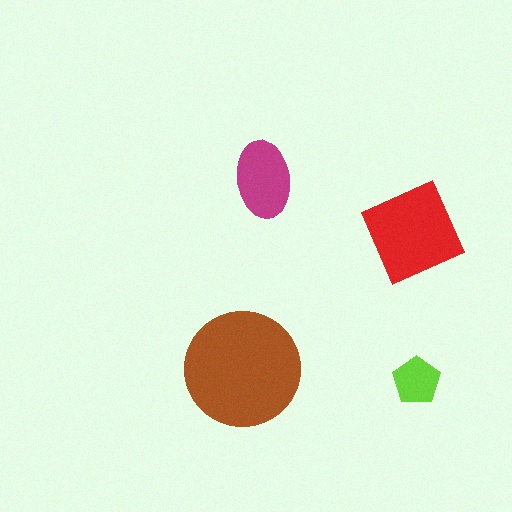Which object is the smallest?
The lime pentagon.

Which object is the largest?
The brown circle.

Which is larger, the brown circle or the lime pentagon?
The brown circle.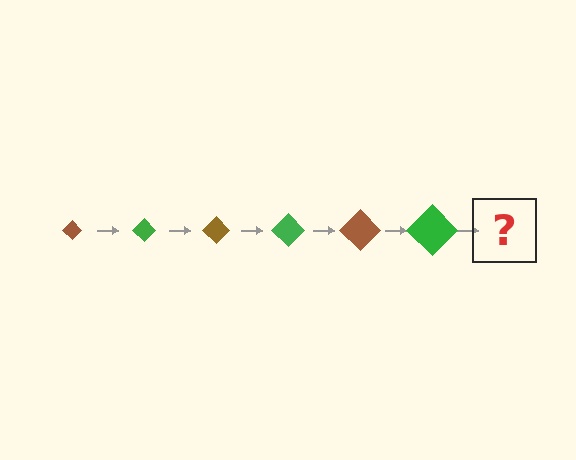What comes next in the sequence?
The next element should be a brown diamond, larger than the previous one.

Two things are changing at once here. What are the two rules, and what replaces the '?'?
The two rules are that the diamond grows larger each step and the color cycles through brown and green. The '?' should be a brown diamond, larger than the previous one.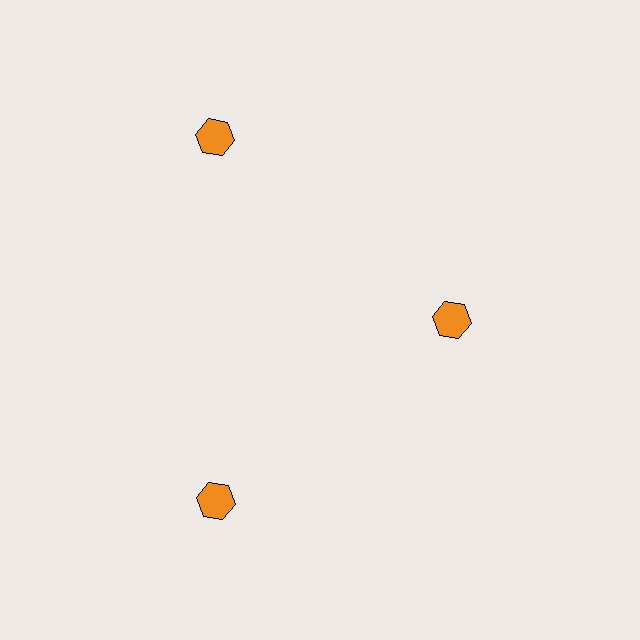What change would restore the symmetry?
The symmetry would be restored by moving it outward, back onto the ring so that all 3 hexagons sit at equal angles and equal distance from the center.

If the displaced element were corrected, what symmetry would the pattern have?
It would have 3-fold rotational symmetry — the pattern would map onto itself every 120 degrees.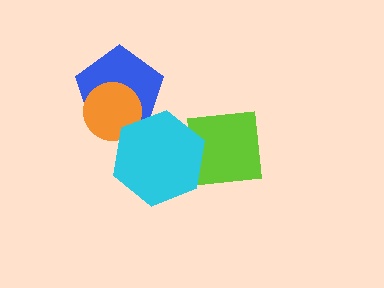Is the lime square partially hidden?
Yes, it is partially covered by another shape.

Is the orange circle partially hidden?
Yes, it is partially covered by another shape.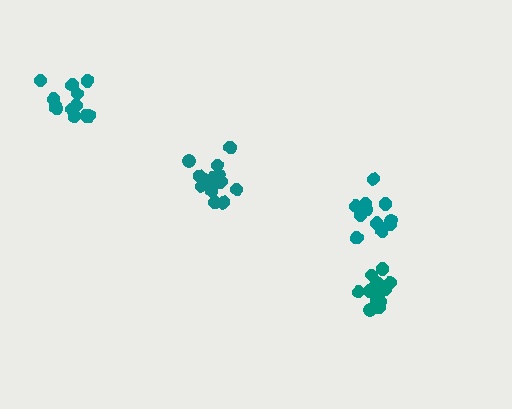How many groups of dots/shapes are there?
There are 4 groups.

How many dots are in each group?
Group 1: 12 dots, Group 2: 15 dots, Group 3: 14 dots, Group 4: 16 dots (57 total).